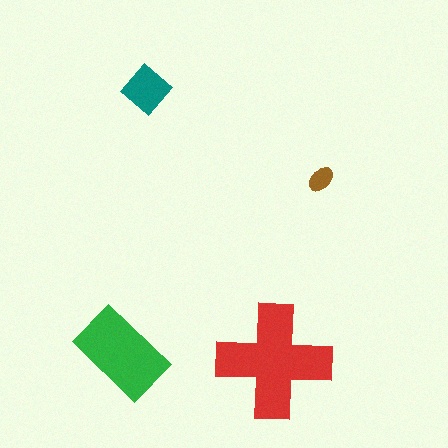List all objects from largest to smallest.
The red cross, the green rectangle, the teal diamond, the brown ellipse.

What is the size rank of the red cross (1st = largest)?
1st.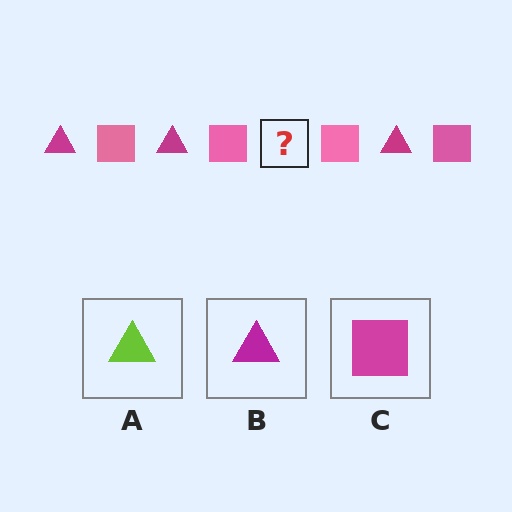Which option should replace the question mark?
Option B.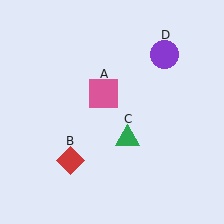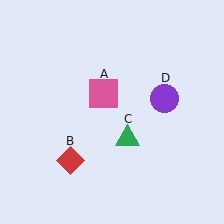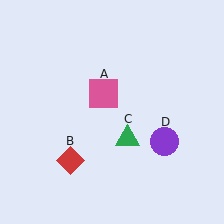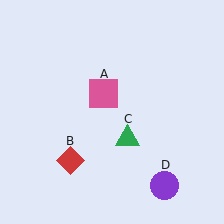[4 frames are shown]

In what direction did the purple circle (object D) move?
The purple circle (object D) moved down.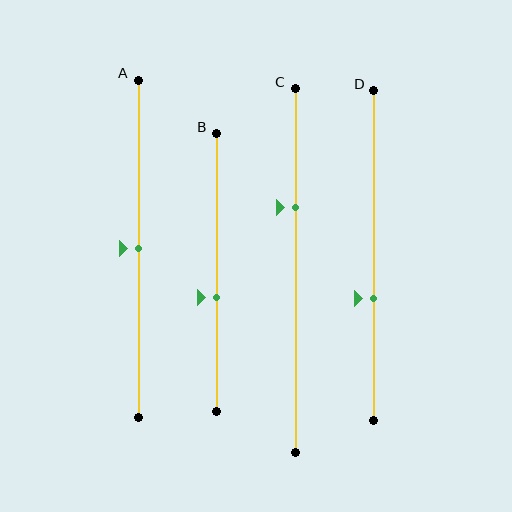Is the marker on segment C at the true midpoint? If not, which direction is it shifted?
No, the marker on segment C is shifted upward by about 17% of the segment length.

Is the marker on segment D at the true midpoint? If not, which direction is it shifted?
No, the marker on segment D is shifted downward by about 13% of the segment length.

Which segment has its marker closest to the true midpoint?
Segment A has its marker closest to the true midpoint.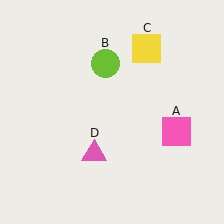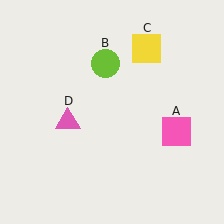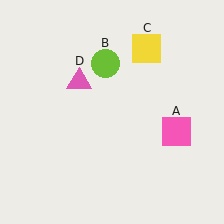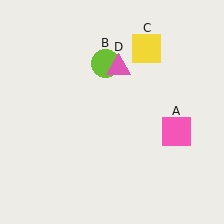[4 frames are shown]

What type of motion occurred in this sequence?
The pink triangle (object D) rotated clockwise around the center of the scene.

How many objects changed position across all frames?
1 object changed position: pink triangle (object D).